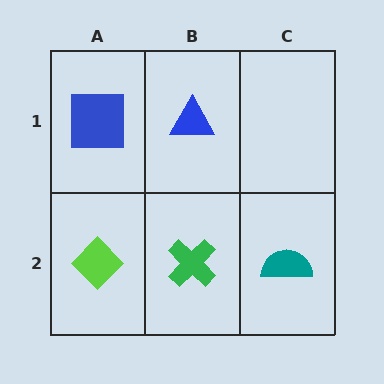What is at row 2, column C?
A teal semicircle.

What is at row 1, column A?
A blue square.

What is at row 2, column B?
A green cross.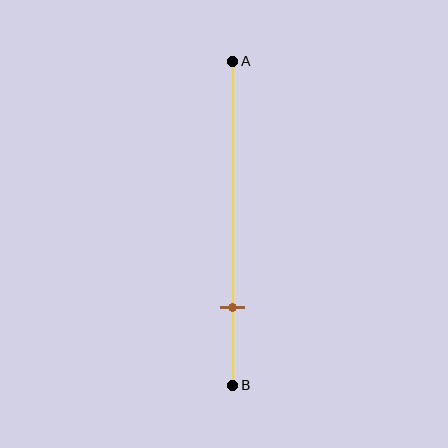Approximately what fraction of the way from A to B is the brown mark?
The brown mark is approximately 75% of the way from A to B.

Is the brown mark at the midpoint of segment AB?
No, the mark is at about 75% from A, not at the 50% midpoint.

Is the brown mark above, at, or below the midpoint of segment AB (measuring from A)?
The brown mark is below the midpoint of segment AB.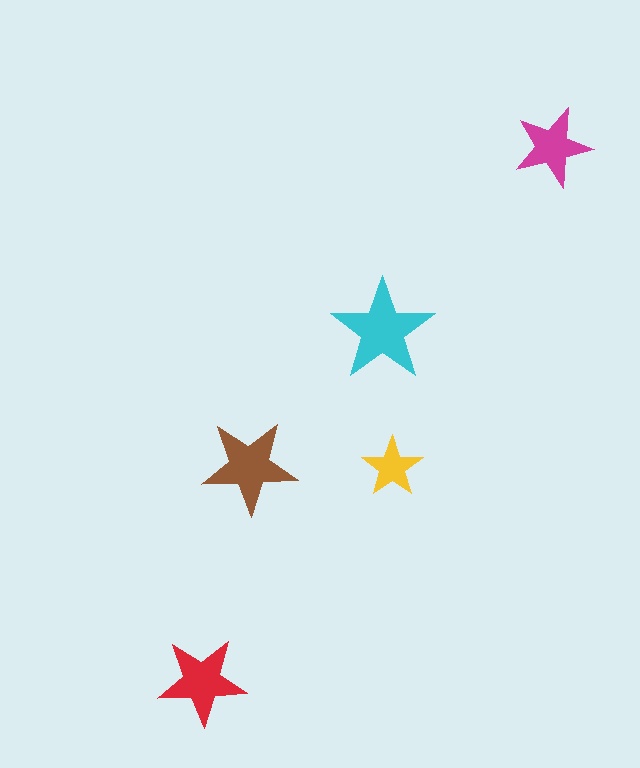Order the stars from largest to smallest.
the cyan one, the brown one, the red one, the magenta one, the yellow one.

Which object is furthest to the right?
The magenta star is rightmost.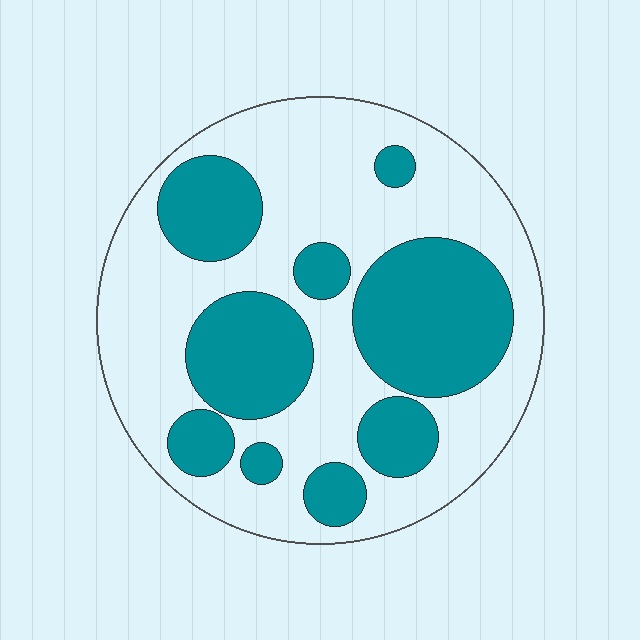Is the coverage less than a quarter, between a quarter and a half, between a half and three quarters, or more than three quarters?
Between a quarter and a half.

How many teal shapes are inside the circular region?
9.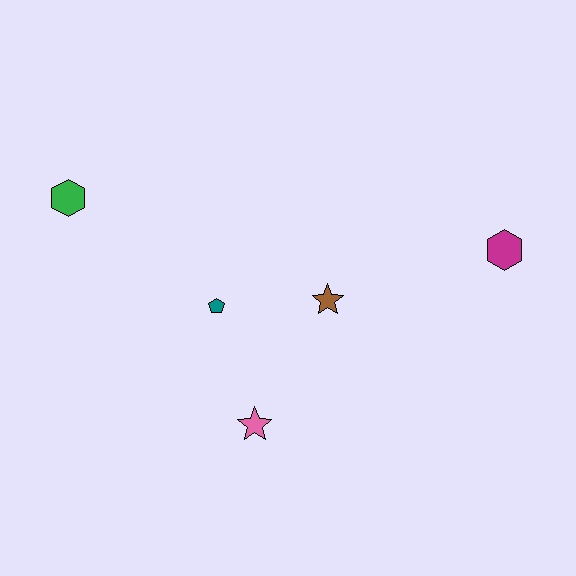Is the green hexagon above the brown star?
Yes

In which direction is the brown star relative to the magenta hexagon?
The brown star is to the left of the magenta hexagon.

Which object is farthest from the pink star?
The magenta hexagon is farthest from the pink star.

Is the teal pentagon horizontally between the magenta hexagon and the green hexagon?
Yes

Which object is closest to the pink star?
The teal pentagon is closest to the pink star.